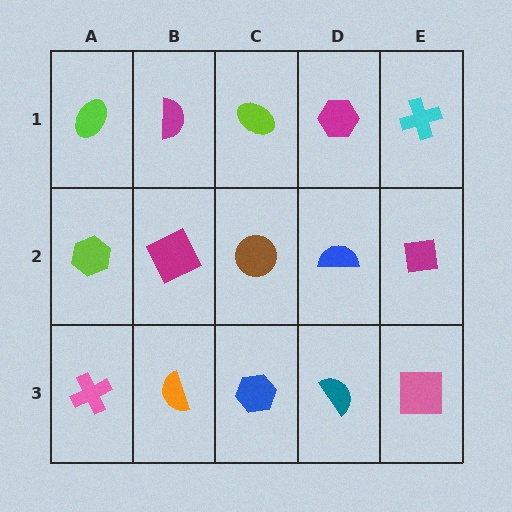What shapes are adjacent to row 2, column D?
A magenta hexagon (row 1, column D), a teal semicircle (row 3, column D), a brown circle (row 2, column C), a magenta square (row 2, column E).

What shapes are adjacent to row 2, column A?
A lime ellipse (row 1, column A), a pink cross (row 3, column A), a magenta square (row 2, column B).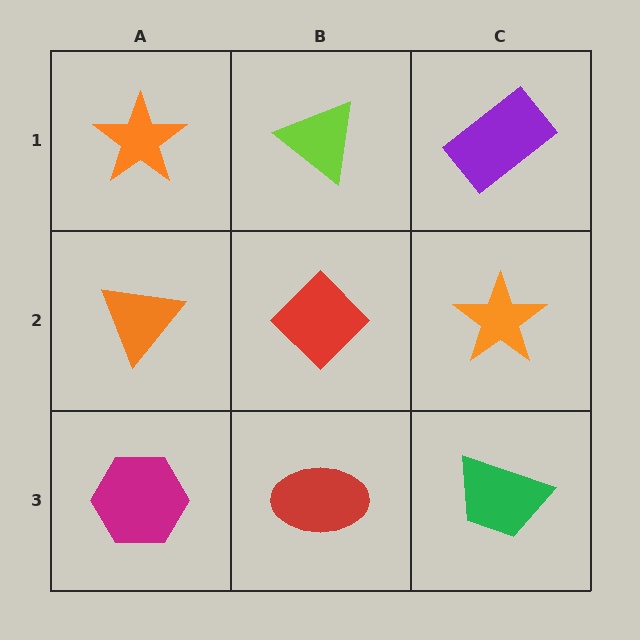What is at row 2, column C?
An orange star.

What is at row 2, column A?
An orange triangle.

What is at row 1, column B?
A lime triangle.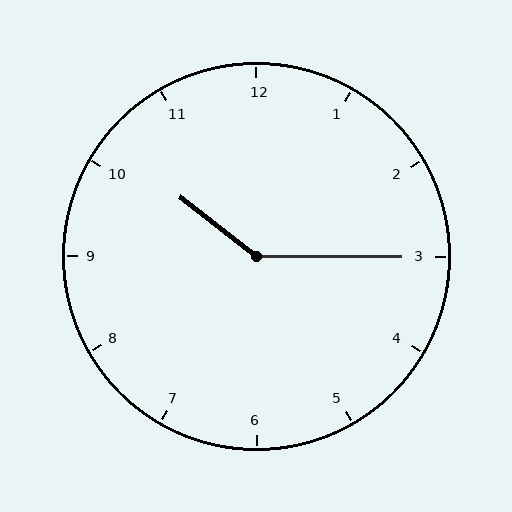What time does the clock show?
10:15.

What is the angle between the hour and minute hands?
Approximately 142 degrees.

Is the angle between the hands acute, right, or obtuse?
It is obtuse.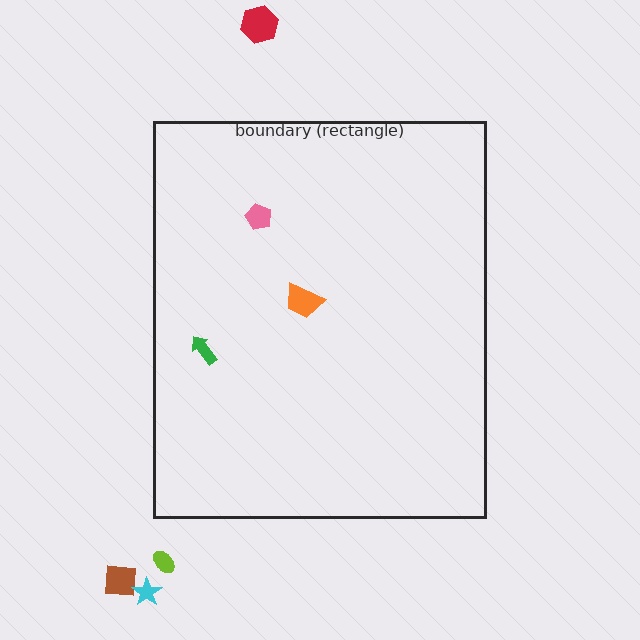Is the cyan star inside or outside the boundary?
Outside.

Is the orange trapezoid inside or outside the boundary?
Inside.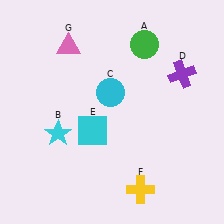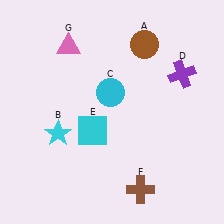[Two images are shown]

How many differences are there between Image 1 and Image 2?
There are 2 differences between the two images.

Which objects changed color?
A changed from green to brown. F changed from yellow to brown.